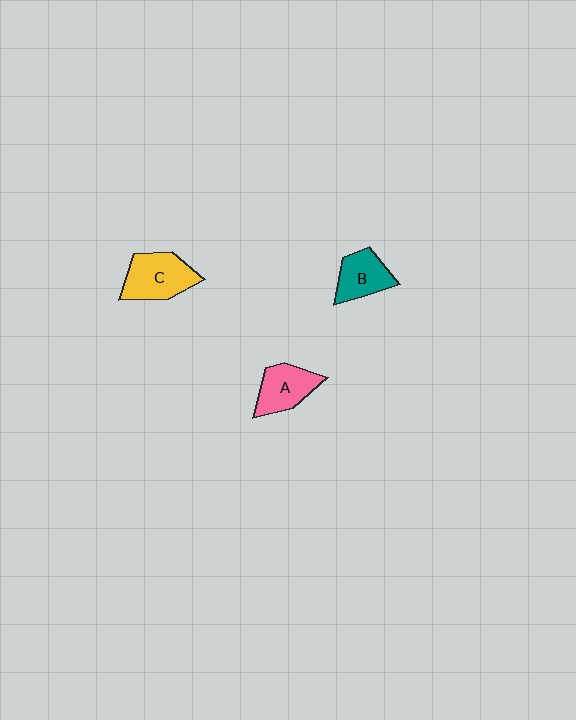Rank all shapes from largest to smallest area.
From largest to smallest: C (yellow), A (pink), B (teal).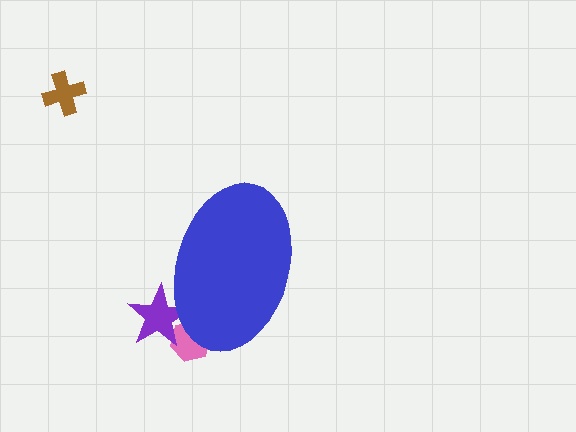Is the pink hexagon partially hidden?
Yes, the pink hexagon is partially hidden behind the blue ellipse.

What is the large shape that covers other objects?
A blue ellipse.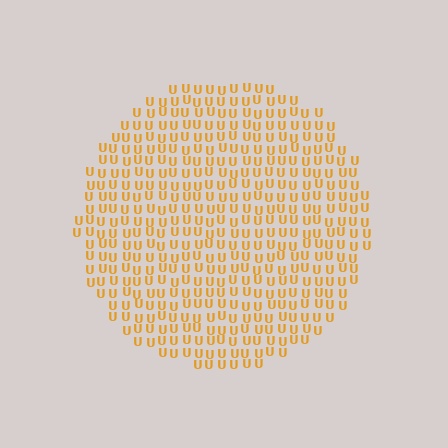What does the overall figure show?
The overall figure shows a circle.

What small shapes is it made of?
It is made of small letter U's.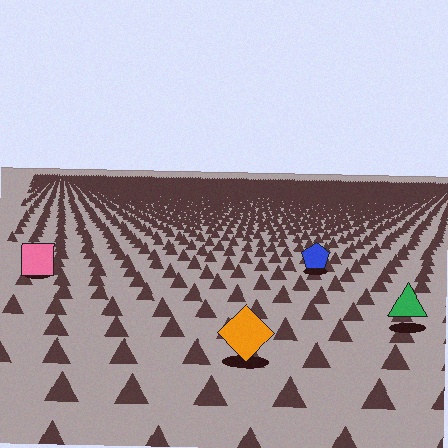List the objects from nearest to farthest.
From nearest to farthest: the orange diamond, the green triangle, the pink square, the blue pentagon.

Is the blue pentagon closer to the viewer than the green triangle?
No. The green triangle is closer — you can tell from the texture gradient: the ground texture is coarser near it.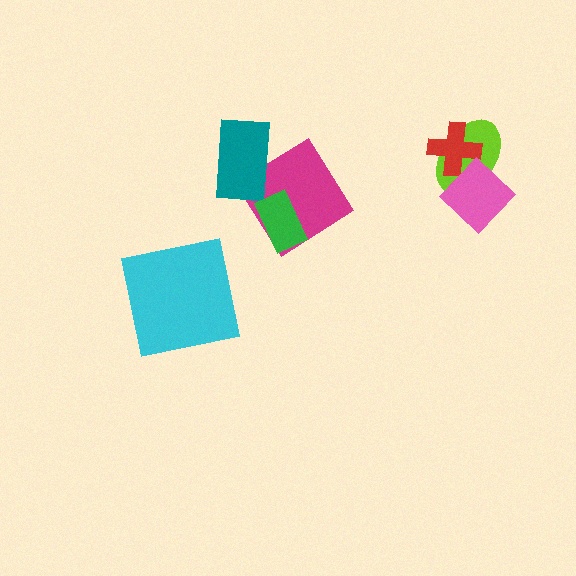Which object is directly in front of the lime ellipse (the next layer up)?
The red cross is directly in front of the lime ellipse.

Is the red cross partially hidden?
Yes, it is partially covered by another shape.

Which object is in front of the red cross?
The pink diamond is in front of the red cross.